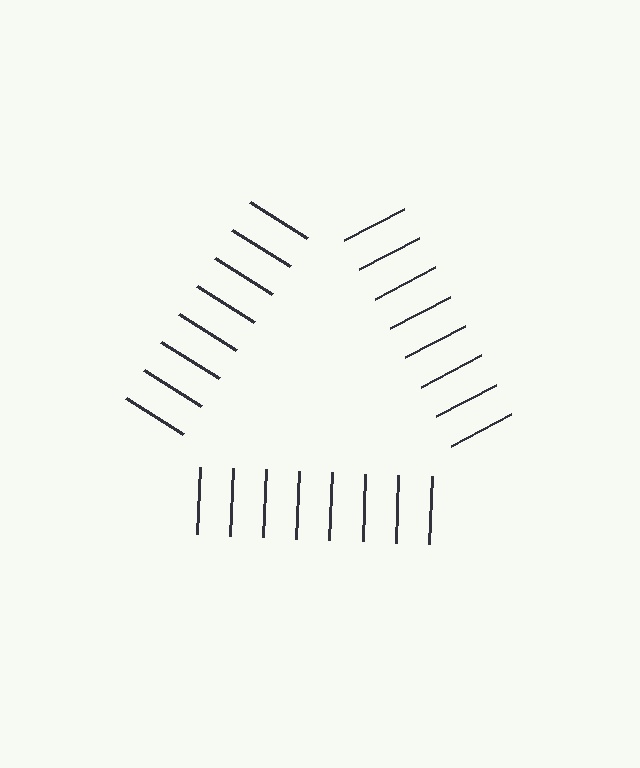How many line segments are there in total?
24 — 8 along each of the 3 edges.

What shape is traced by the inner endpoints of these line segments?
An illusory triangle — the line segments terminate on its edges but no continuous stroke is drawn.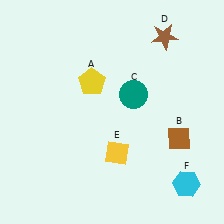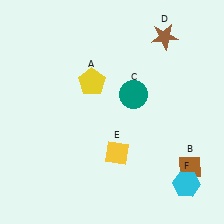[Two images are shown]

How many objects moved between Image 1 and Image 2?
1 object moved between the two images.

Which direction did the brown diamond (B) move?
The brown diamond (B) moved down.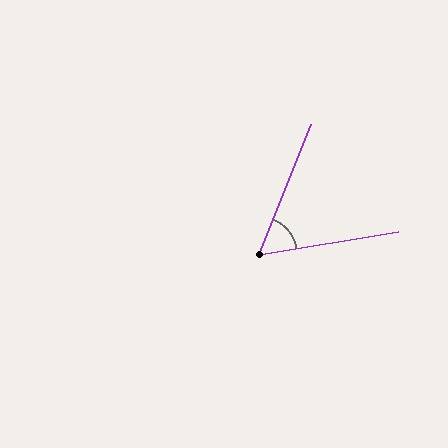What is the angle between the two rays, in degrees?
Approximately 59 degrees.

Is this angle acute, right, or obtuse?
It is acute.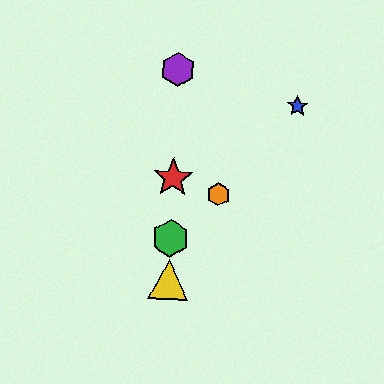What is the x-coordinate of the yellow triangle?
The yellow triangle is at x≈169.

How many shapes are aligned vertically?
4 shapes (the red star, the green hexagon, the yellow triangle, the purple hexagon) are aligned vertically.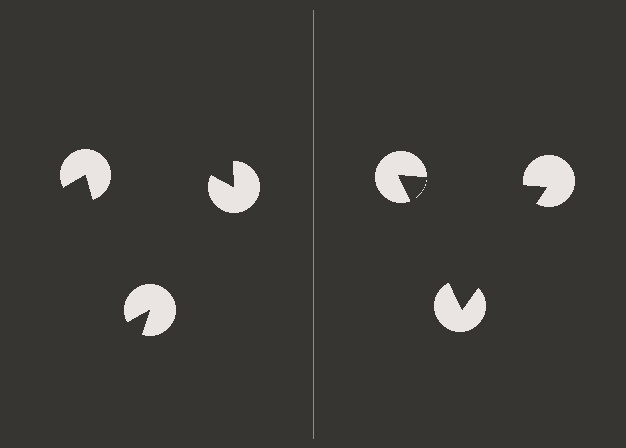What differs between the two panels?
The pac-man discs are positioned identically on both sides; only the wedge orientations differ. On the right they align to a triangle; on the left they are misaligned.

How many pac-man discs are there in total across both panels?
6 — 3 on each side.